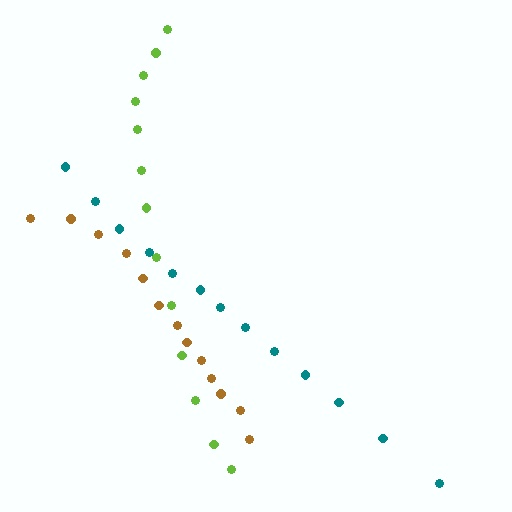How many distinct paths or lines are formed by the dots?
There are 3 distinct paths.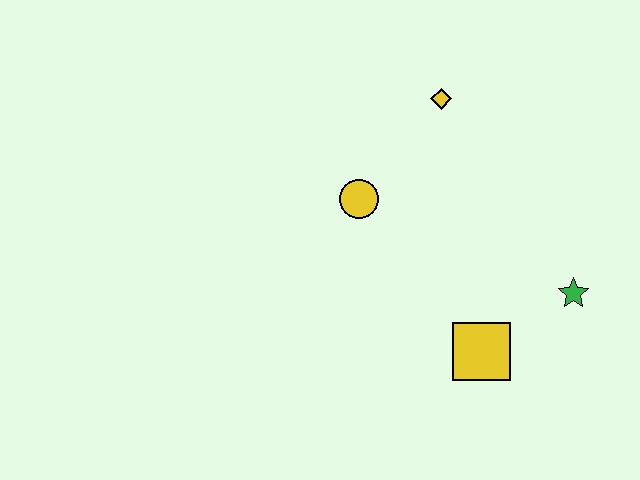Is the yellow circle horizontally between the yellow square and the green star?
No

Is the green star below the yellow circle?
Yes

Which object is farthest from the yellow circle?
The green star is farthest from the yellow circle.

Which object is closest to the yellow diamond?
The yellow circle is closest to the yellow diamond.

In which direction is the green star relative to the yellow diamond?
The green star is below the yellow diamond.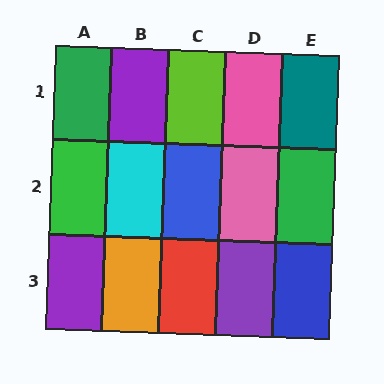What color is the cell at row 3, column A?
Purple.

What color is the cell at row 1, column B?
Purple.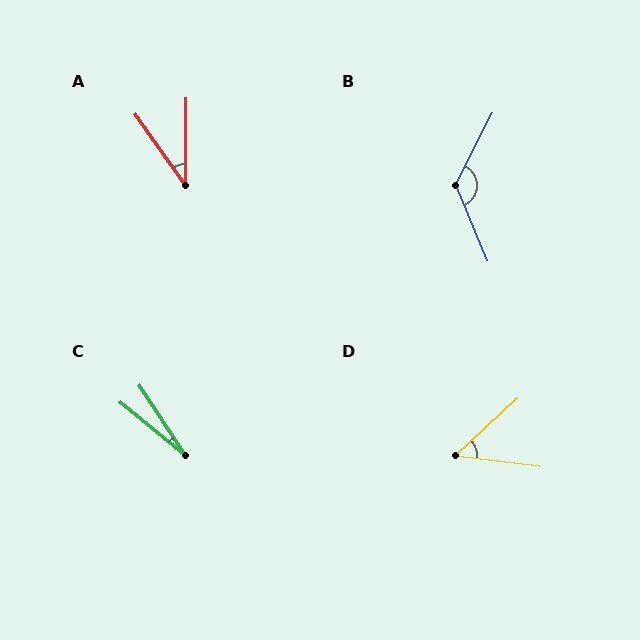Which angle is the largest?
B, at approximately 130 degrees.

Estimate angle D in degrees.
Approximately 50 degrees.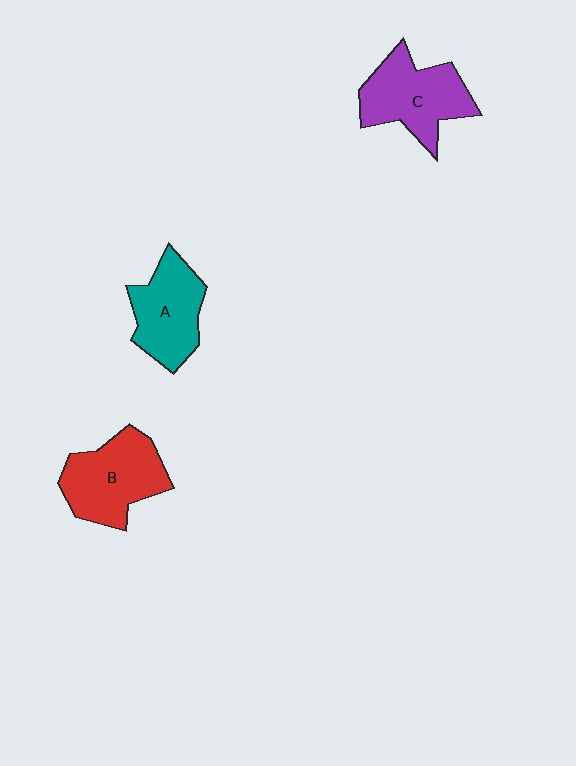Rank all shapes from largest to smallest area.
From largest to smallest: B (red), C (purple), A (teal).